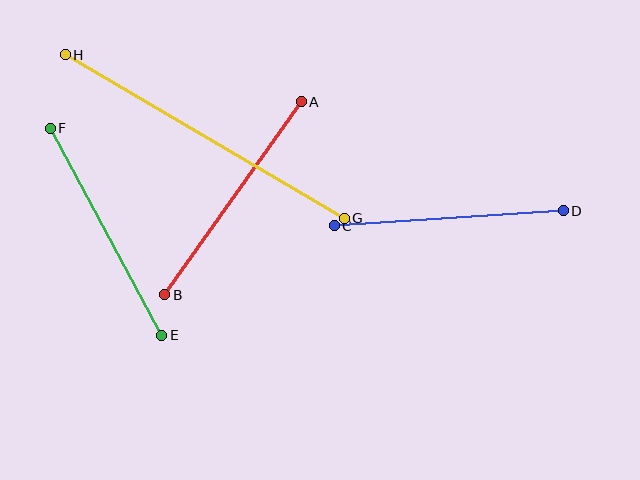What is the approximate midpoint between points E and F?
The midpoint is at approximately (106, 232) pixels.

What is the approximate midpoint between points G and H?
The midpoint is at approximately (205, 136) pixels.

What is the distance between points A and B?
The distance is approximately 236 pixels.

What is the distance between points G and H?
The distance is approximately 324 pixels.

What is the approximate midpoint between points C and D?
The midpoint is at approximately (449, 218) pixels.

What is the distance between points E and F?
The distance is approximately 235 pixels.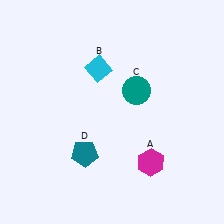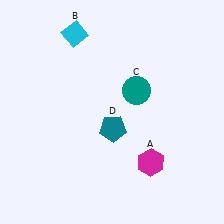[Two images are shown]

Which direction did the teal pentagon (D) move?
The teal pentagon (D) moved right.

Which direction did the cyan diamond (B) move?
The cyan diamond (B) moved up.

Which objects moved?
The objects that moved are: the cyan diamond (B), the teal pentagon (D).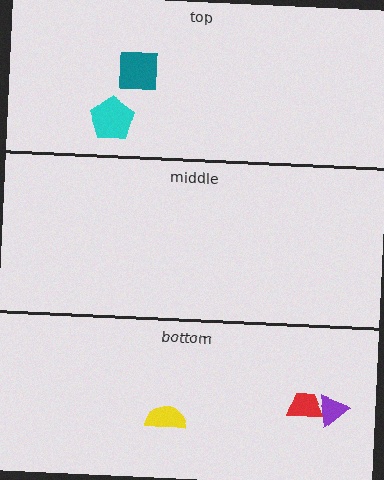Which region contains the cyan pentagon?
The top region.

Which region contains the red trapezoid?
The bottom region.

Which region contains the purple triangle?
The bottom region.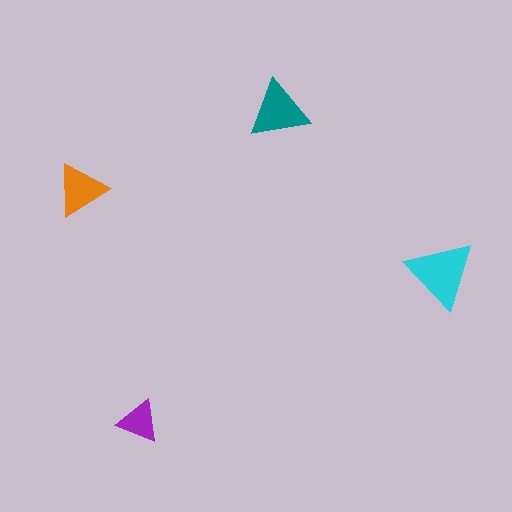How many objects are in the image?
There are 4 objects in the image.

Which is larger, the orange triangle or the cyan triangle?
The cyan one.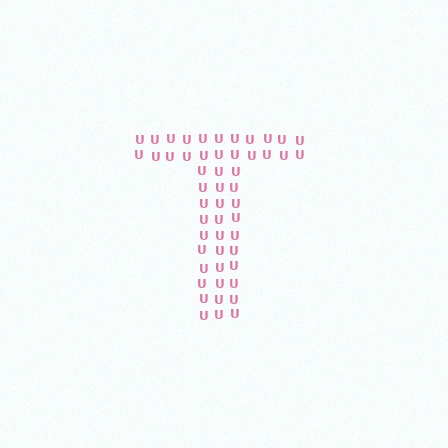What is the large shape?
The large shape is the letter T.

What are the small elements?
The small elements are letter U's.